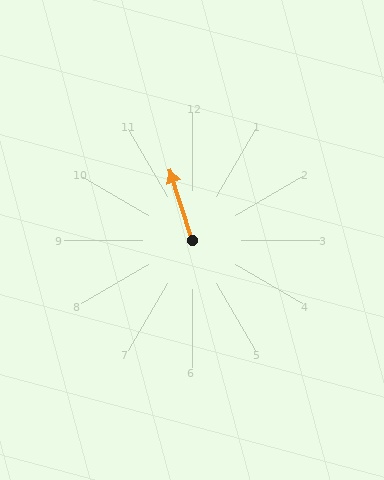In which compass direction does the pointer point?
North.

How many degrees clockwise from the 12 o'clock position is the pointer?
Approximately 343 degrees.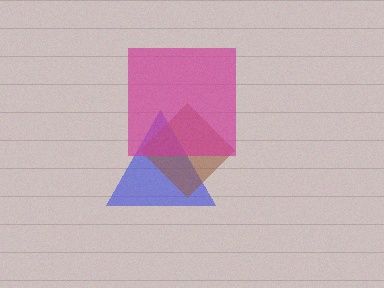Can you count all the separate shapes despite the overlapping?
Yes, there are 3 separate shapes.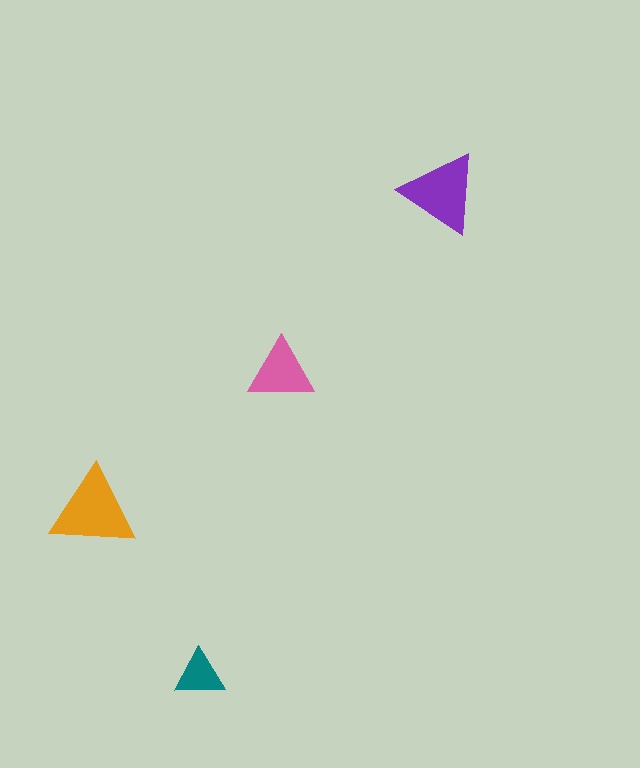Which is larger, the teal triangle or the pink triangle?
The pink one.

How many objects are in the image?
There are 4 objects in the image.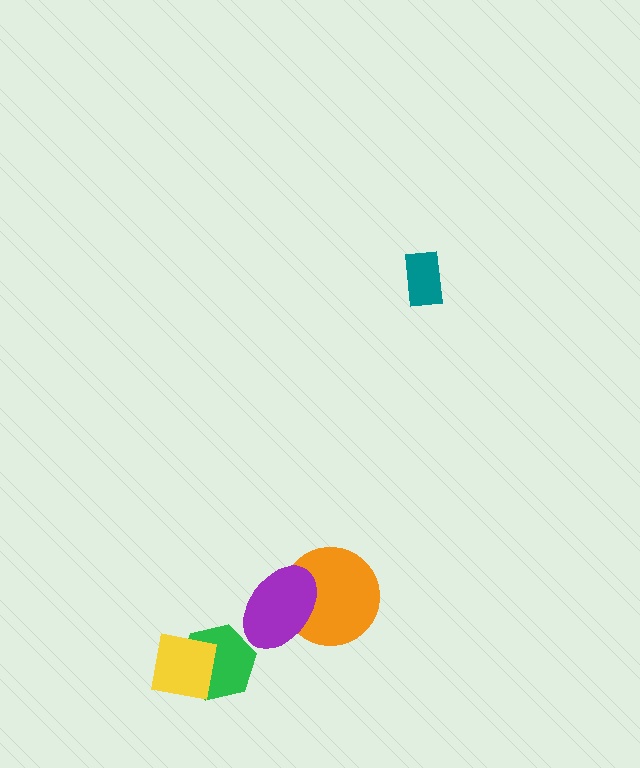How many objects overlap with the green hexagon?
1 object overlaps with the green hexagon.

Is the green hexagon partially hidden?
Yes, it is partially covered by another shape.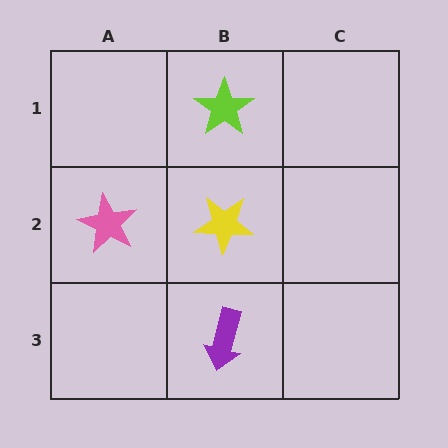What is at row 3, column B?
A purple arrow.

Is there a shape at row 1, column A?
No, that cell is empty.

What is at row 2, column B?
A yellow star.